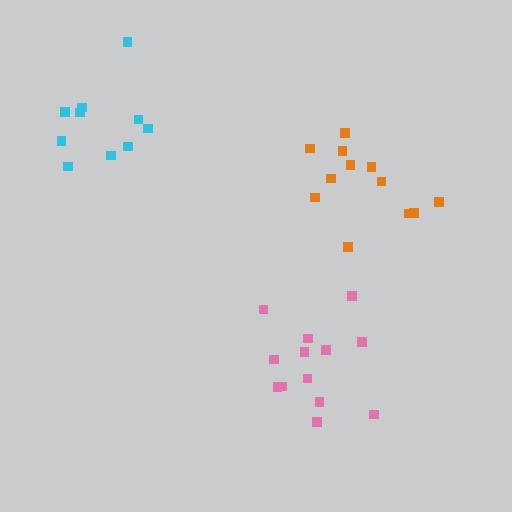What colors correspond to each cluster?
The clusters are colored: pink, cyan, orange.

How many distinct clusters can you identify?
There are 3 distinct clusters.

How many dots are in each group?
Group 1: 13 dots, Group 2: 10 dots, Group 3: 12 dots (35 total).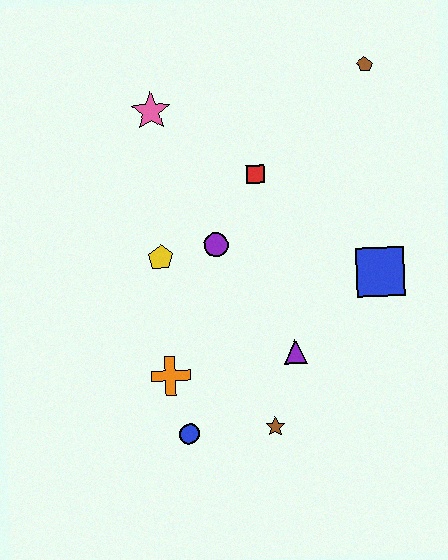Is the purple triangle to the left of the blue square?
Yes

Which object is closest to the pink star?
The red square is closest to the pink star.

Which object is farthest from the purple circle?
The brown pentagon is farthest from the purple circle.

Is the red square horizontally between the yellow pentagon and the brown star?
Yes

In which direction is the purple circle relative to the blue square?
The purple circle is to the left of the blue square.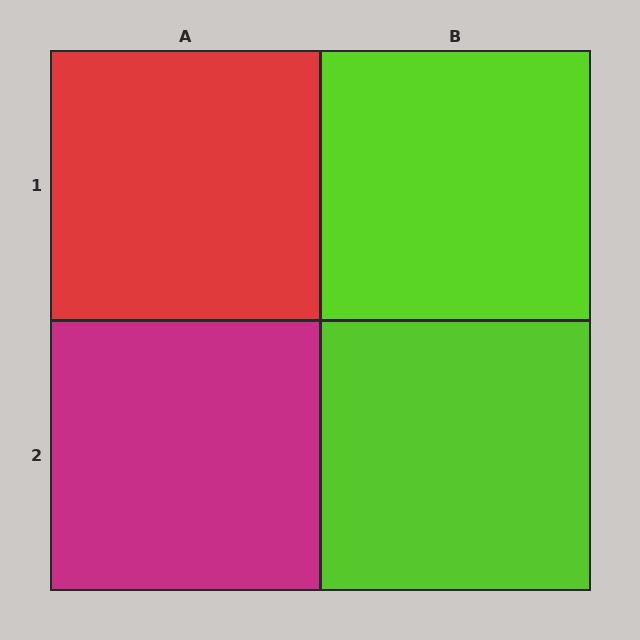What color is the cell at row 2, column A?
Magenta.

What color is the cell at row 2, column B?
Lime.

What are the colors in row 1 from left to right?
Red, lime.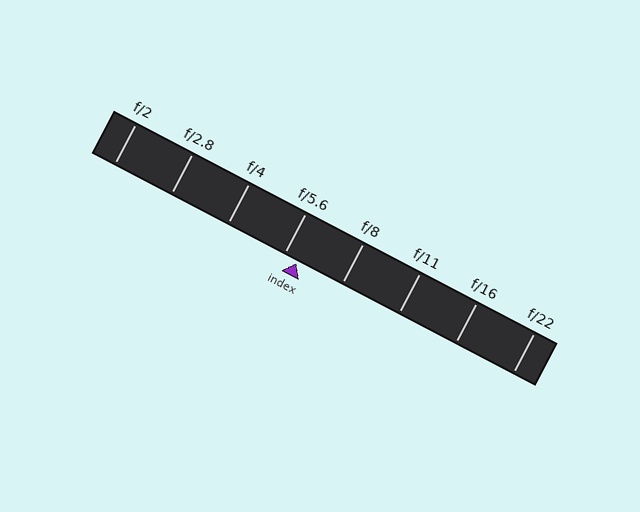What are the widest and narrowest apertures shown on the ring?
The widest aperture shown is f/2 and the narrowest is f/22.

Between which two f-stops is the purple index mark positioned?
The index mark is between f/5.6 and f/8.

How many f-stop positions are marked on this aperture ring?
There are 8 f-stop positions marked.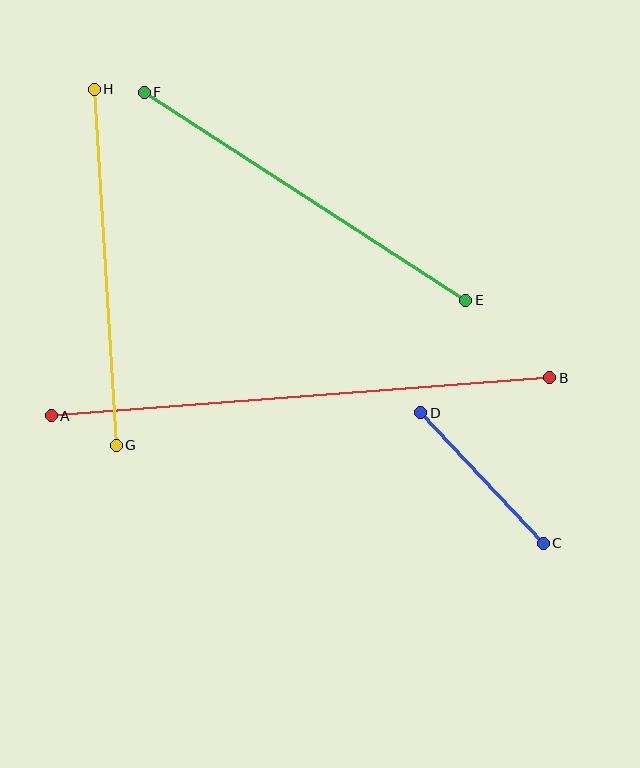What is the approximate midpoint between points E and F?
The midpoint is at approximately (305, 196) pixels.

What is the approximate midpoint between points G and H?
The midpoint is at approximately (105, 267) pixels.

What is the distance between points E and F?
The distance is approximately 383 pixels.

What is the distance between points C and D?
The distance is approximately 179 pixels.